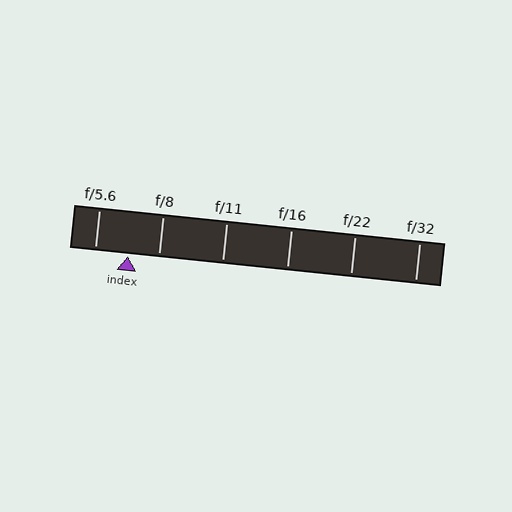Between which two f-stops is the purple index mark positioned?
The index mark is between f/5.6 and f/8.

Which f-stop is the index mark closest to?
The index mark is closest to f/8.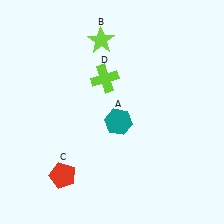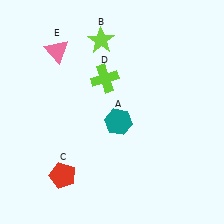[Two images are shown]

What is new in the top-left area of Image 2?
A pink triangle (E) was added in the top-left area of Image 2.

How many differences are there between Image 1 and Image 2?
There is 1 difference between the two images.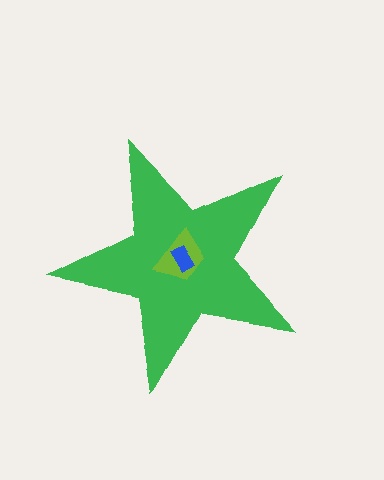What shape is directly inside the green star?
The lime trapezoid.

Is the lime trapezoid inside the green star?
Yes.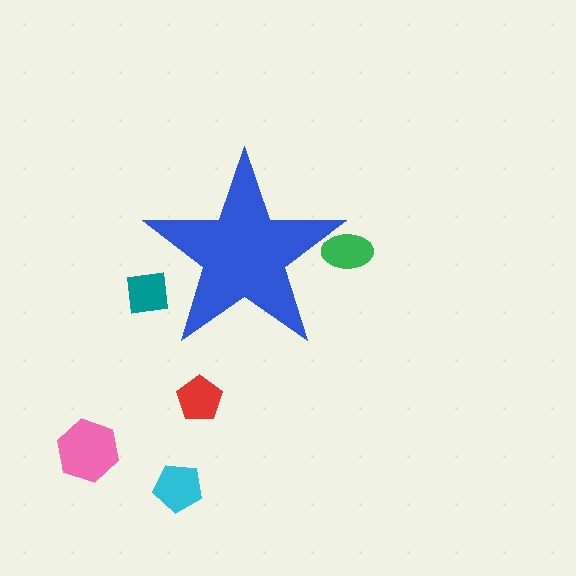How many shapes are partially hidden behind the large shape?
2 shapes are partially hidden.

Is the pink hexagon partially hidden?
No, the pink hexagon is fully visible.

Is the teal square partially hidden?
Yes, the teal square is partially hidden behind the blue star.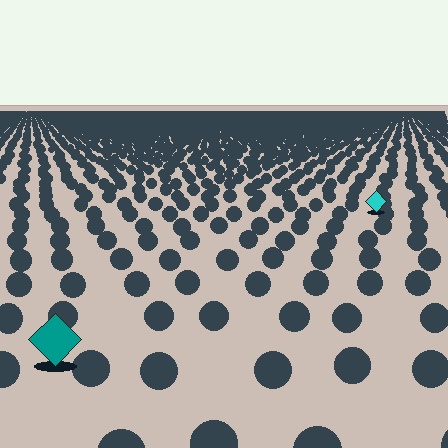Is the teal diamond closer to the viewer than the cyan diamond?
Yes. The teal diamond is closer — you can tell from the texture gradient: the ground texture is coarser near it.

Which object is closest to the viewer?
The teal diamond is closest. The texture marks near it are larger and more spread out.